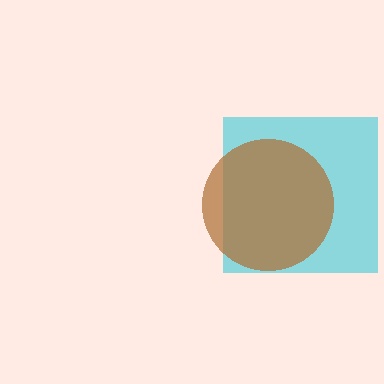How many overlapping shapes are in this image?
There are 2 overlapping shapes in the image.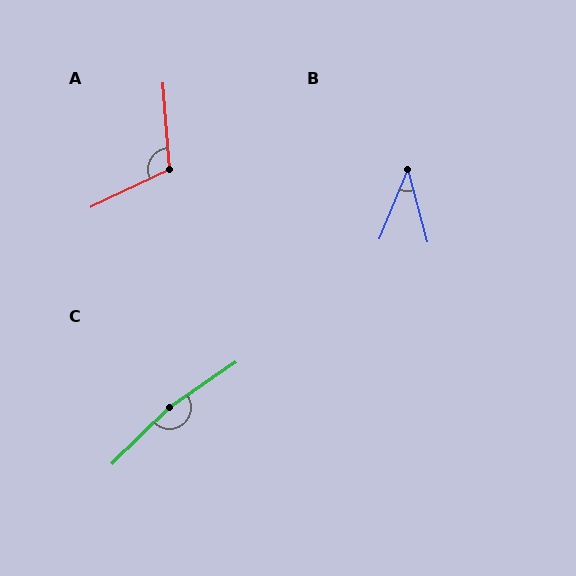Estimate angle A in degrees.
Approximately 111 degrees.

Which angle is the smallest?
B, at approximately 37 degrees.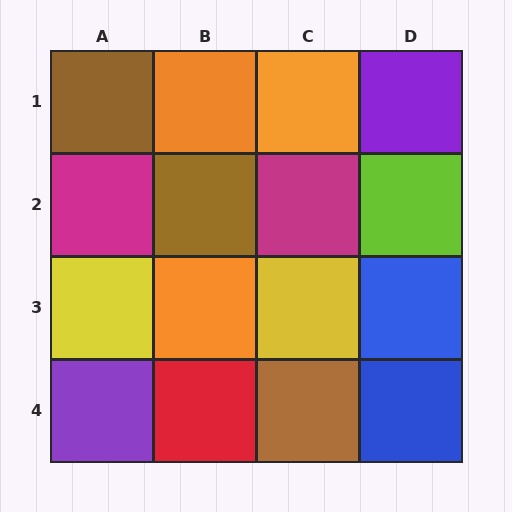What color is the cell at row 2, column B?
Brown.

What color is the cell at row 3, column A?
Yellow.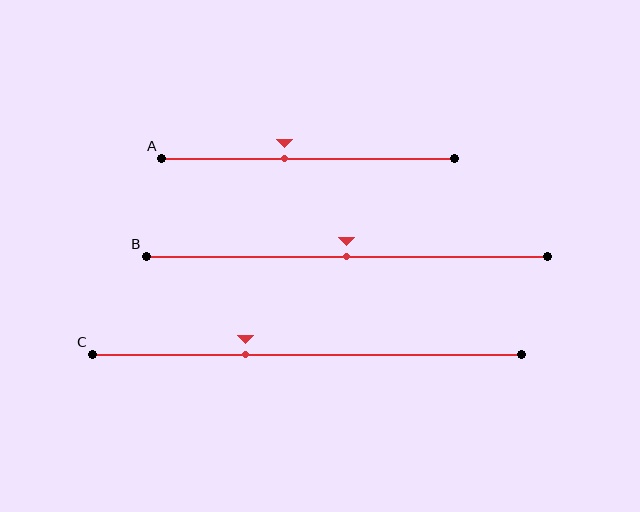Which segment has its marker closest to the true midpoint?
Segment B has its marker closest to the true midpoint.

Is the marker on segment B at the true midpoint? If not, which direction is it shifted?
Yes, the marker on segment B is at the true midpoint.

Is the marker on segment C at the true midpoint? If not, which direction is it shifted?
No, the marker on segment C is shifted to the left by about 14% of the segment length.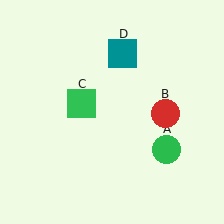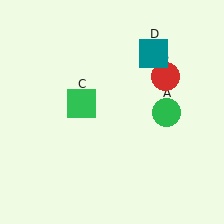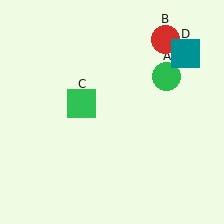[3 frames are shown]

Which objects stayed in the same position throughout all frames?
Green square (object C) remained stationary.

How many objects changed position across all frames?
3 objects changed position: green circle (object A), red circle (object B), teal square (object D).